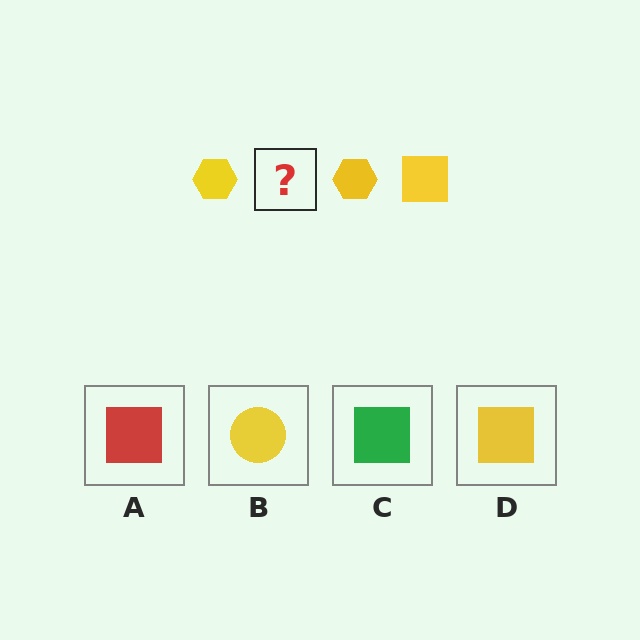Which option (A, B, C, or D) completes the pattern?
D.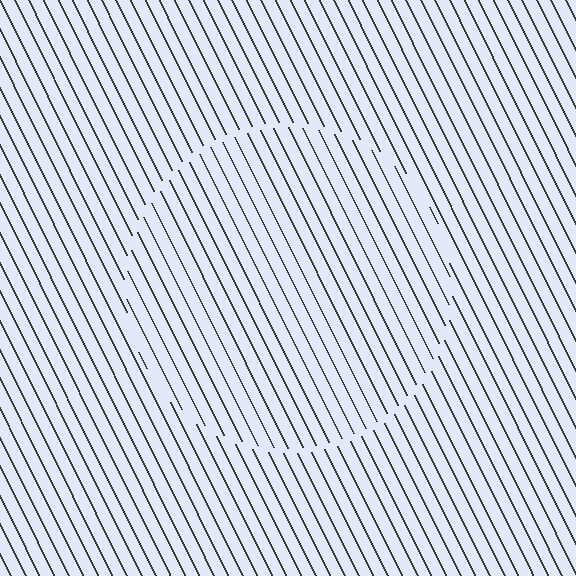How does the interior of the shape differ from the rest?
The interior of the shape contains the same grating, shifted by half a period — the contour is defined by the phase discontinuity where line-ends from the inner and outer gratings abut.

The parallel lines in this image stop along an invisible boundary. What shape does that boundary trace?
An illusory circle. The interior of the shape contains the same grating, shifted by half a period — the contour is defined by the phase discontinuity where line-ends from the inner and outer gratings abut.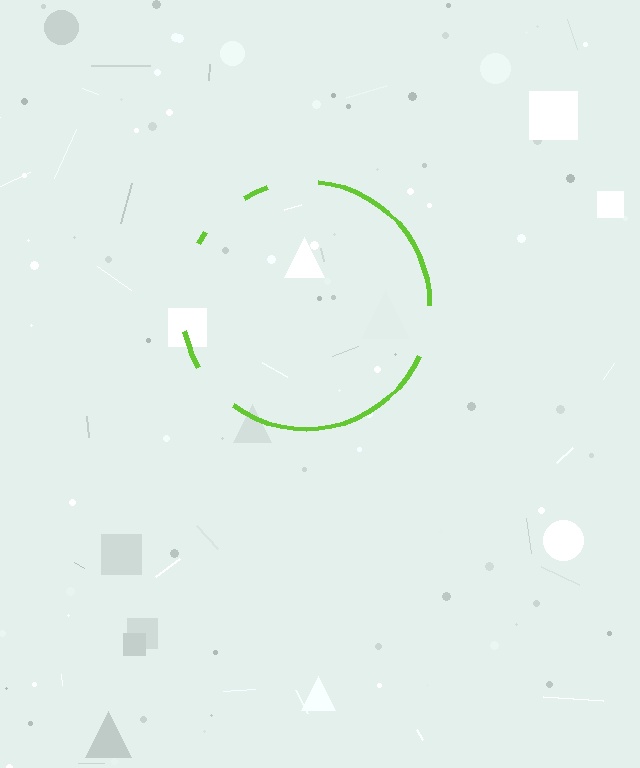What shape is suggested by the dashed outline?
The dashed outline suggests a circle.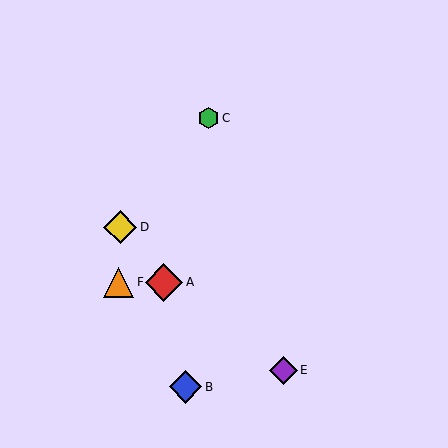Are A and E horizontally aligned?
No, A is at y≈282 and E is at y≈370.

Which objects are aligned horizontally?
Objects A, F are aligned horizontally.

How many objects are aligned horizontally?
2 objects (A, F) are aligned horizontally.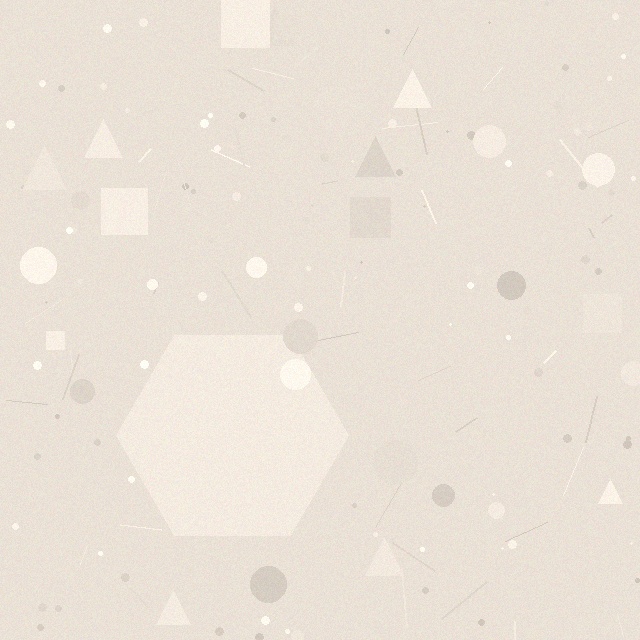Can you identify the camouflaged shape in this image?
The camouflaged shape is a hexagon.